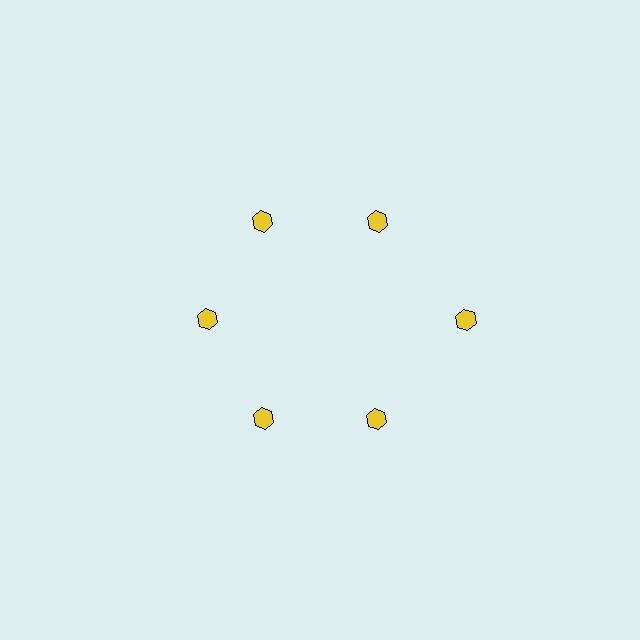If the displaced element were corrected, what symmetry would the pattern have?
It would have 6-fold rotational symmetry — the pattern would map onto itself every 60 degrees.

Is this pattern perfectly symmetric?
No. The 6 yellow hexagons are arranged in a ring, but one element near the 3 o'clock position is pushed outward from the center, breaking the 6-fold rotational symmetry.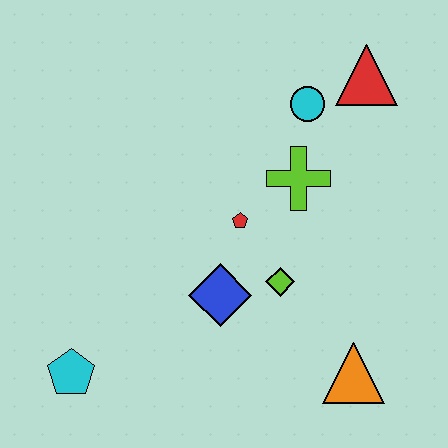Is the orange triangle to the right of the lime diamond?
Yes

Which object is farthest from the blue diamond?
The red triangle is farthest from the blue diamond.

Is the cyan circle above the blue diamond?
Yes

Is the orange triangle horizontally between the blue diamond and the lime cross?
No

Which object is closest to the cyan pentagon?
The blue diamond is closest to the cyan pentagon.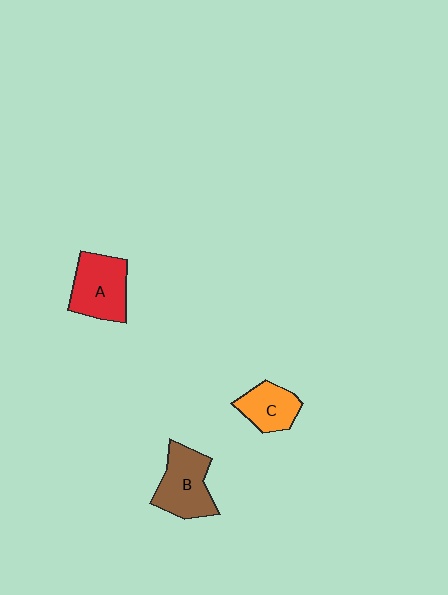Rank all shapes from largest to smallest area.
From largest to smallest: A (red), B (brown), C (orange).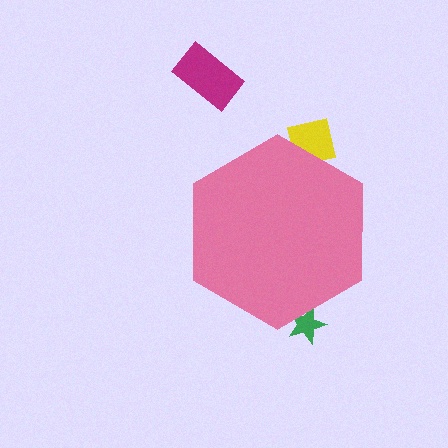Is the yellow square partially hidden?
Yes, the yellow square is partially hidden behind the pink hexagon.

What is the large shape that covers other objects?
A pink hexagon.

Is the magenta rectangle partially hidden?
No, the magenta rectangle is fully visible.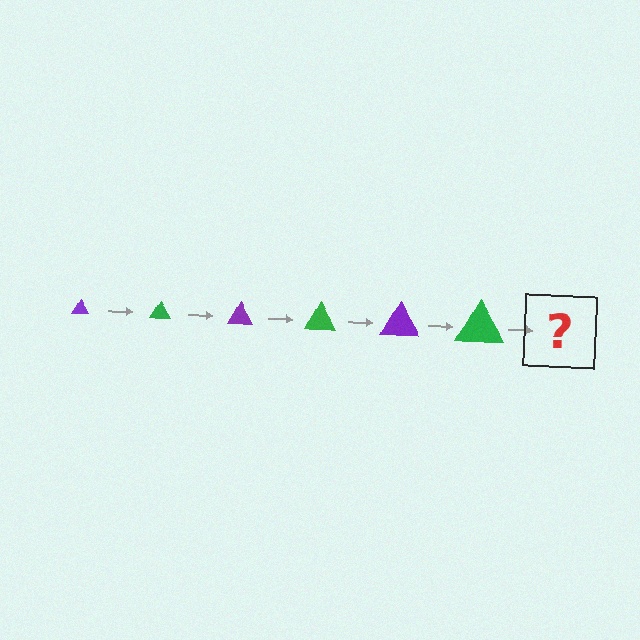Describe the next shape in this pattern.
It should be a purple triangle, larger than the previous one.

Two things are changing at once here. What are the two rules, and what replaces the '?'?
The two rules are that the triangle grows larger each step and the color cycles through purple and green. The '?' should be a purple triangle, larger than the previous one.